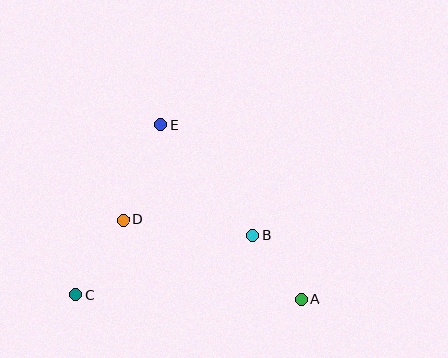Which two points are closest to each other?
Points A and B are closest to each other.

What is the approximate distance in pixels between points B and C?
The distance between B and C is approximately 187 pixels.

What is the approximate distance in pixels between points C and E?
The distance between C and E is approximately 189 pixels.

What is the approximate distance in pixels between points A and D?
The distance between A and D is approximately 194 pixels.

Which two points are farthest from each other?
Points A and C are farthest from each other.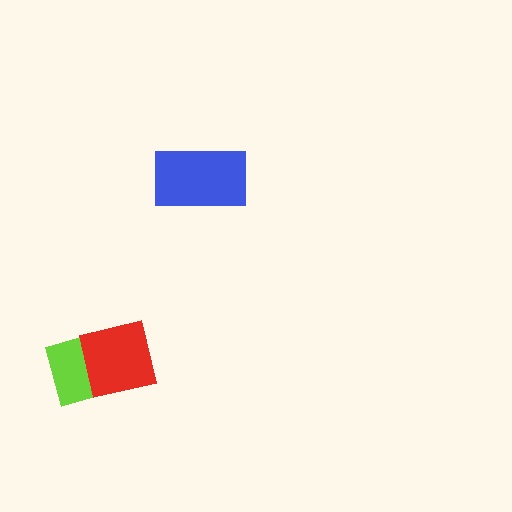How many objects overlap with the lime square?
1 object overlaps with the lime square.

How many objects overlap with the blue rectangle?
0 objects overlap with the blue rectangle.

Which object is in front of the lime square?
The red square is in front of the lime square.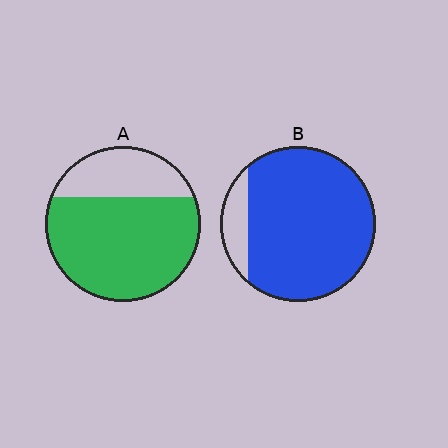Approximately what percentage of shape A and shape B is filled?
A is approximately 70% and B is approximately 90%.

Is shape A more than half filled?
Yes.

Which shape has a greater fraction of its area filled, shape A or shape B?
Shape B.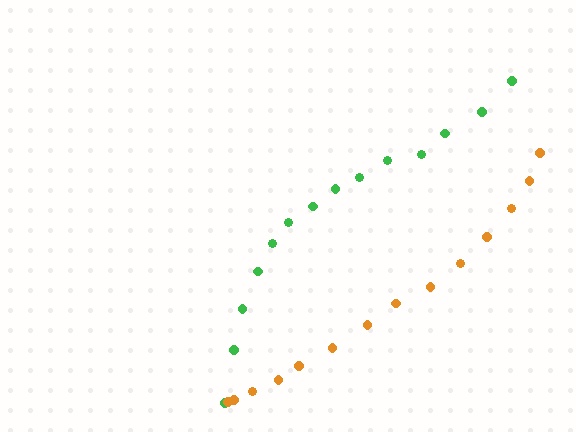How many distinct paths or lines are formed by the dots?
There are 2 distinct paths.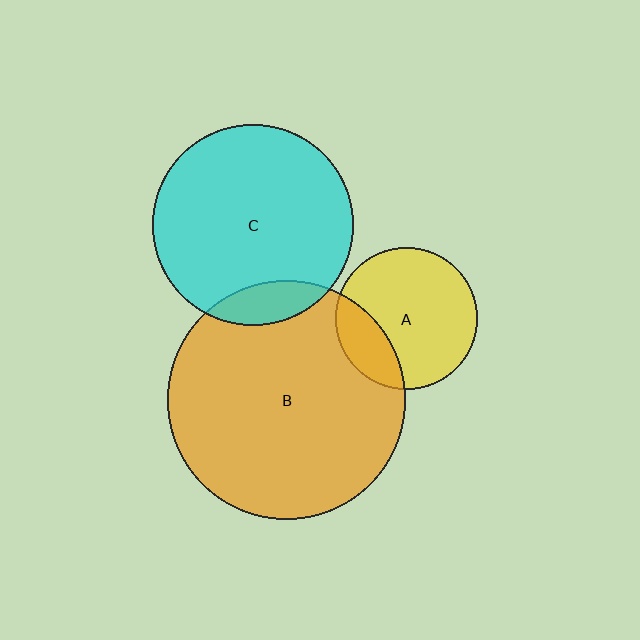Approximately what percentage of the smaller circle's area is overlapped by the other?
Approximately 25%.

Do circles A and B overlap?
Yes.